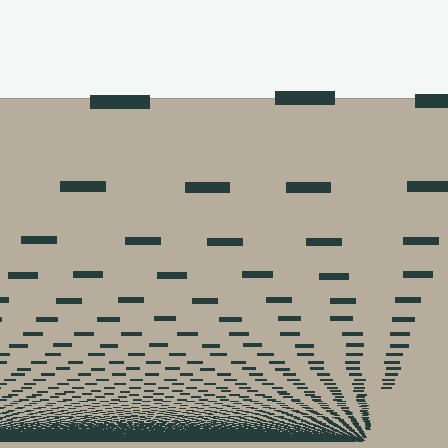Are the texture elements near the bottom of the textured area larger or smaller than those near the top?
Smaller. The gradient is inverted — elements near the bottom are smaller and denser.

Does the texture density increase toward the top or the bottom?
Density increases toward the bottom.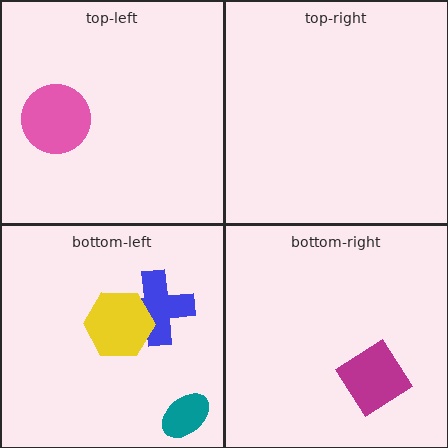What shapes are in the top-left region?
The pink circle.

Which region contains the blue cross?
The bottom-left region.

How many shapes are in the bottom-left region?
3.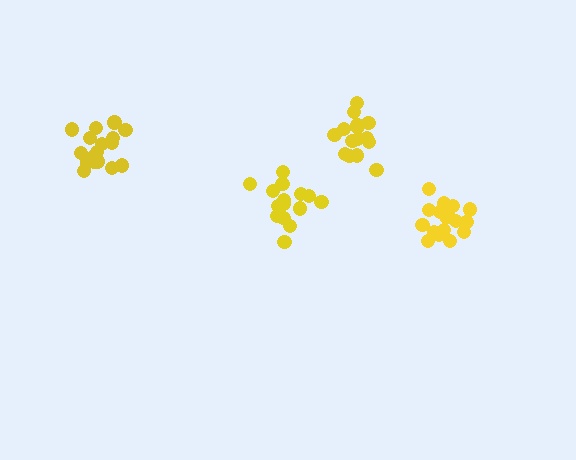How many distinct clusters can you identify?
There are 4 distinct clusters.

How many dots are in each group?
Group 1: 19 dots, Group 2: 18 dots, Group 3: 16 dots, Group 4: 16 dots (69 total).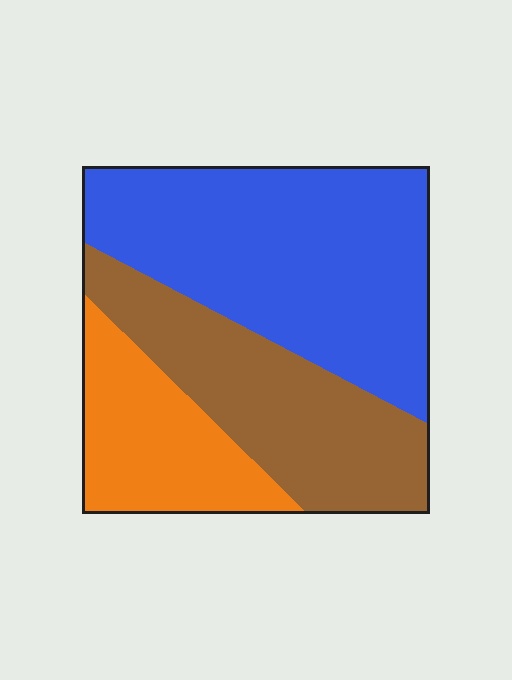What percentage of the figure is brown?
Brown takes up about one third (1/3) of the figure.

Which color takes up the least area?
Orange, at roughly 20%.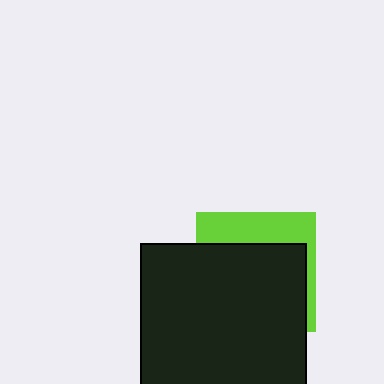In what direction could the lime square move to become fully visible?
The lime square could move up. That would shift it out from behind the black rectangle entirely.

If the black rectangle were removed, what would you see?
You would see the complete lime square.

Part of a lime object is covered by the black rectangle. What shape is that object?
It is a square.